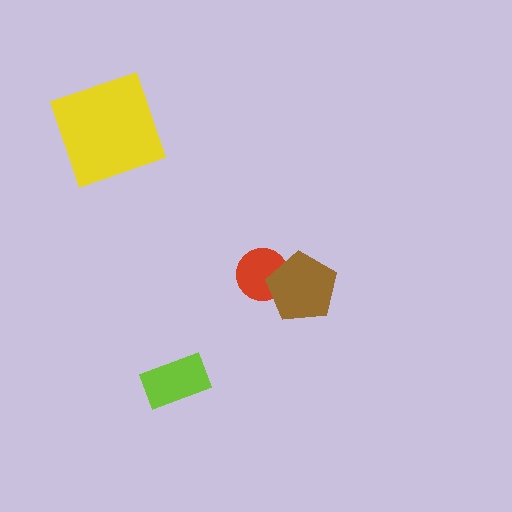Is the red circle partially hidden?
Yes, it is partially covered by another shape.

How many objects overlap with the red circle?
1 object overlaps with the red circle.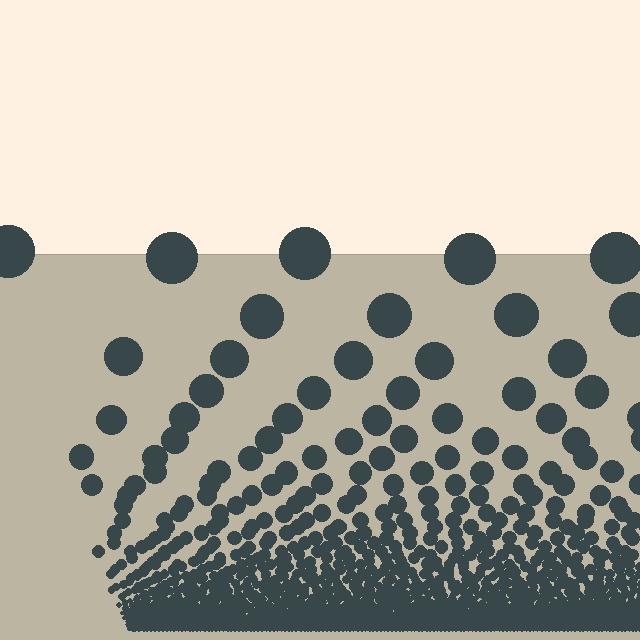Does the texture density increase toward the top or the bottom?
Density increases toward the bottom.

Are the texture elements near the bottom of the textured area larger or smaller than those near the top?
Smaller. The gradient is inverted — elements near the bottom are smaller and denser.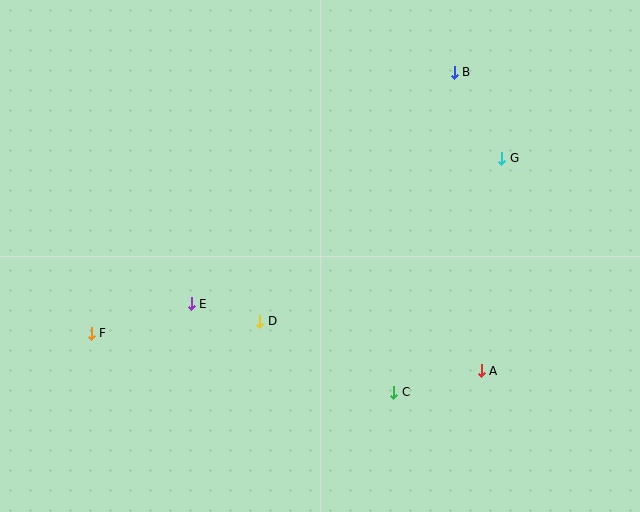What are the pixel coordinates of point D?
Point D is at (260, 322).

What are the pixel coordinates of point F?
Point F is at (91, 333).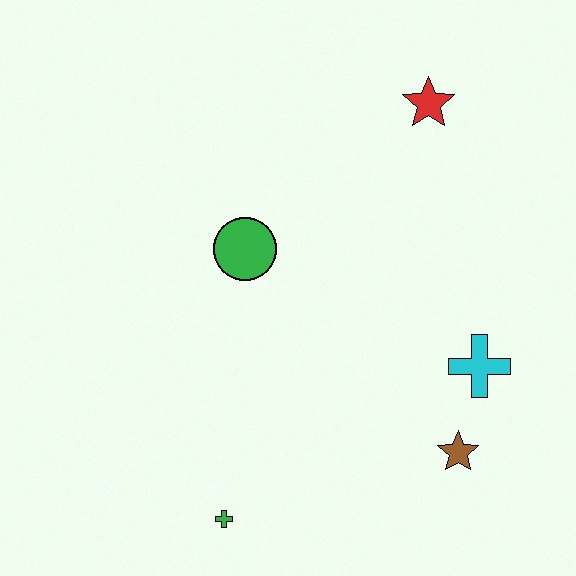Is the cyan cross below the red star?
Yes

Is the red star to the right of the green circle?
Yes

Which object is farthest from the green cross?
The red star is farthest from the green cross.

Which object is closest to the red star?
The green circle is closest to the red star.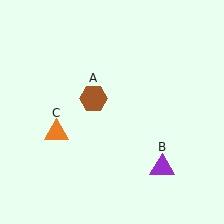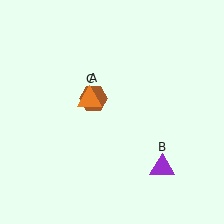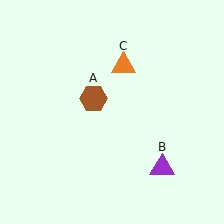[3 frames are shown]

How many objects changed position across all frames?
1 object changed position: orange triangle (object C).